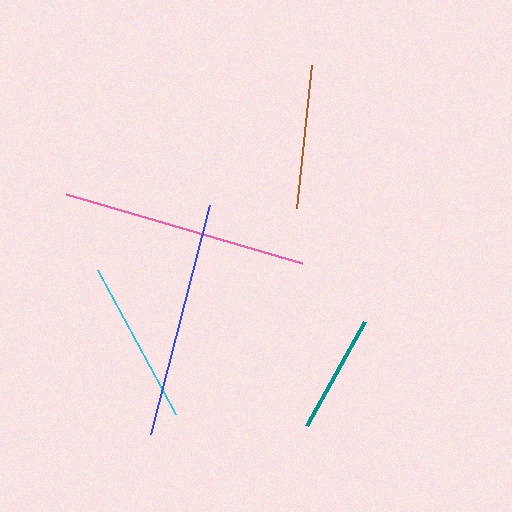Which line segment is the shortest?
The teal line is the shortest at approximately 119 pixels.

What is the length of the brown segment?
The brown segment is approximately 143 pixels long.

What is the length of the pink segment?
The pink segment is approximately 246 pixels long.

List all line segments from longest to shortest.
From longest to shortest: pink, blue, cyan, brown, teal.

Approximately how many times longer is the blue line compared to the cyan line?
The blue line is approximately 1.4 times the length of the cyan line.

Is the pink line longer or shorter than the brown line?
The pink line is longer than the brown line.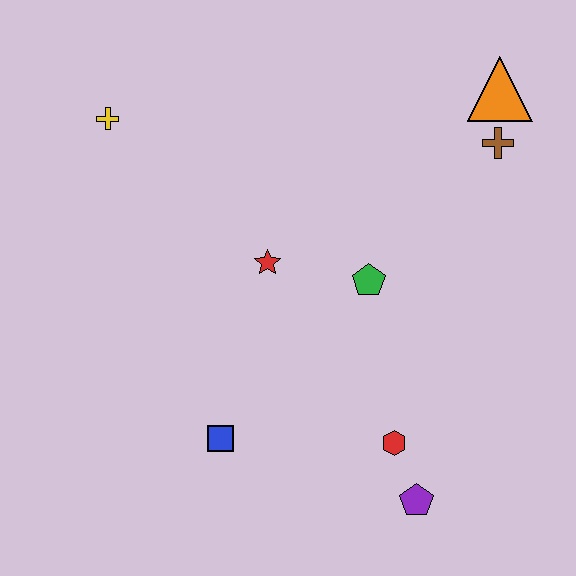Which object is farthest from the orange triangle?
The blue square is farthest from the orange triangle.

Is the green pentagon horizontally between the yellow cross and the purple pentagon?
Yes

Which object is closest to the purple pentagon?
The red hexagon is closest to the purple pentagon.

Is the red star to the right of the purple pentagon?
No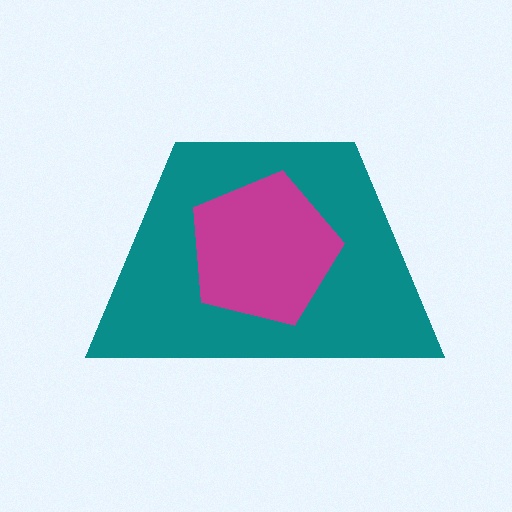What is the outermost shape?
The teal trapezoid.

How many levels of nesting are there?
2.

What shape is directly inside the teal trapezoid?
The magenta pentagon.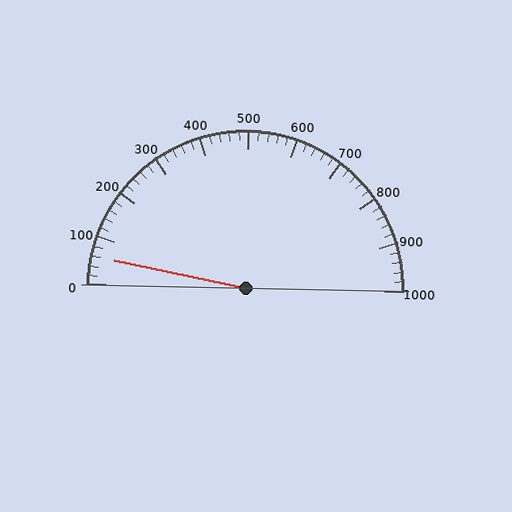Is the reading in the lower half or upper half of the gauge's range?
The reading is in the lower half of the range (0 to 1000).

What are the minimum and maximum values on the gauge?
The gauge ranges from 0 to 1000.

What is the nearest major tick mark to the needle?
The nearest major tick mark is 100.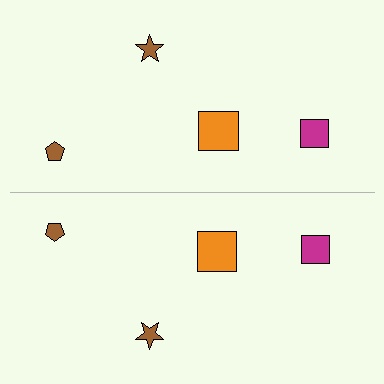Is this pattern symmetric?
Yes, this pattern has bilateral (reflection) symmetry.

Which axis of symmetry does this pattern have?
The pattern has a horizontal axis of symmetry running through the center of the image.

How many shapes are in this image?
There are 8 shapes in this image.